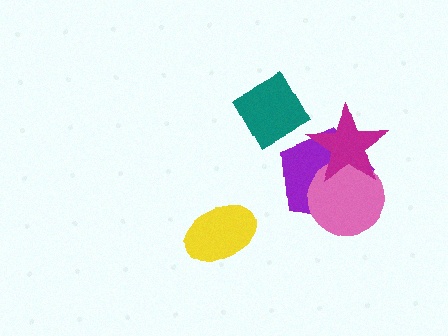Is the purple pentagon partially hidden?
Yes, it is partially covered by another shape.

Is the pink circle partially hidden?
Yes, it is partially covered by another shape.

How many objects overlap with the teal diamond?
0 objects overlap with the teal diamond.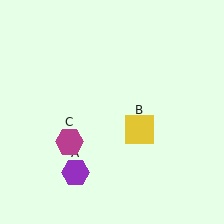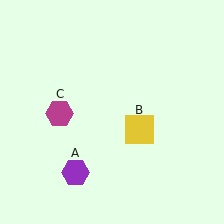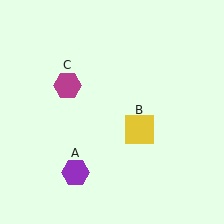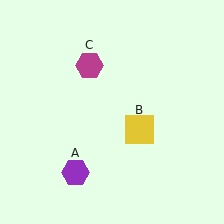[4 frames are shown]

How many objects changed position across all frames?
1 object changed position: magenta hexagon (object C).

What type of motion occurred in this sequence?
The magenta hexagon (object C) rotated clockwise around the center of the scene.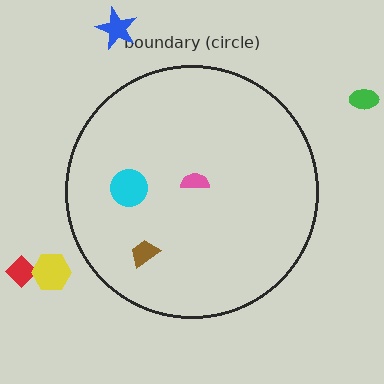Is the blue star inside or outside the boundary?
Outside.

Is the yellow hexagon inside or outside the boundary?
Outside.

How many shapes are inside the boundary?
3 inside, 4 outside.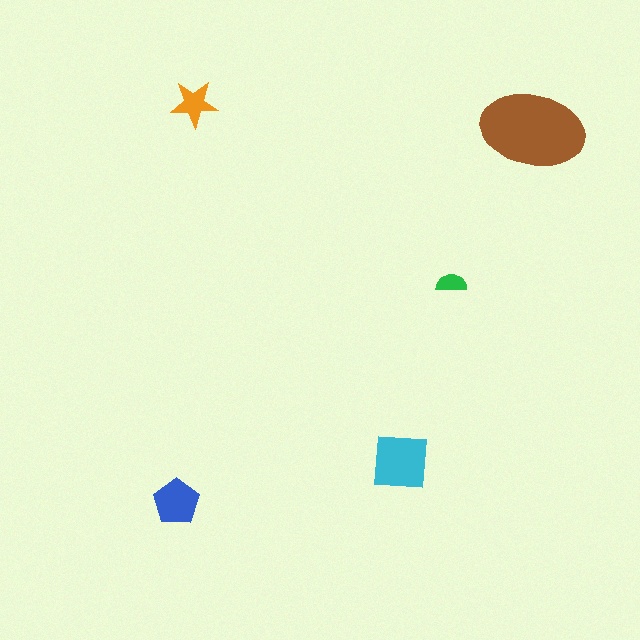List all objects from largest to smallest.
The brown ellipse, the cyan square, the blue pentagon, the orange star, the green semicircle.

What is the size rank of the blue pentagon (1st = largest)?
3rd.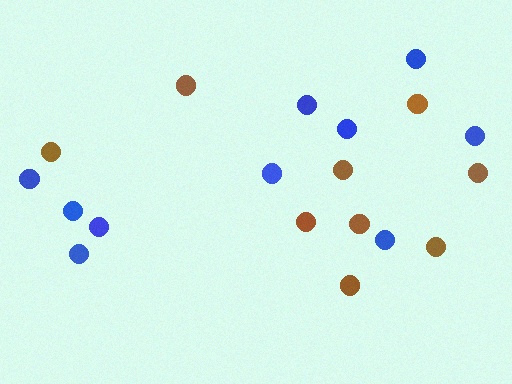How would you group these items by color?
There are 2 groups: one group of blue circles (10) and one group of brown circles (9).